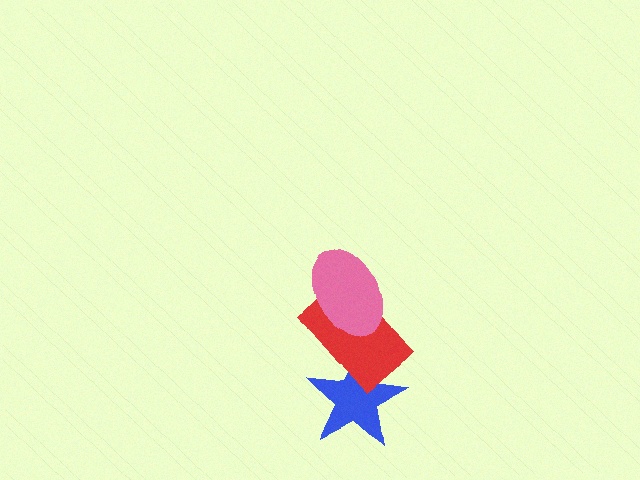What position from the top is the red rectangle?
The red rectangle is 2nd from the top.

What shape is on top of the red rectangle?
The pink ellipse is on top of the red rectangle.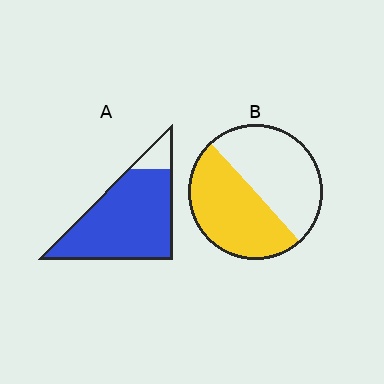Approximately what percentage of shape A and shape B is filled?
A is approximately 90% and B is approximately 50%.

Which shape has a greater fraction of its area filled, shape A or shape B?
Shape A.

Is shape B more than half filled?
Roughly half.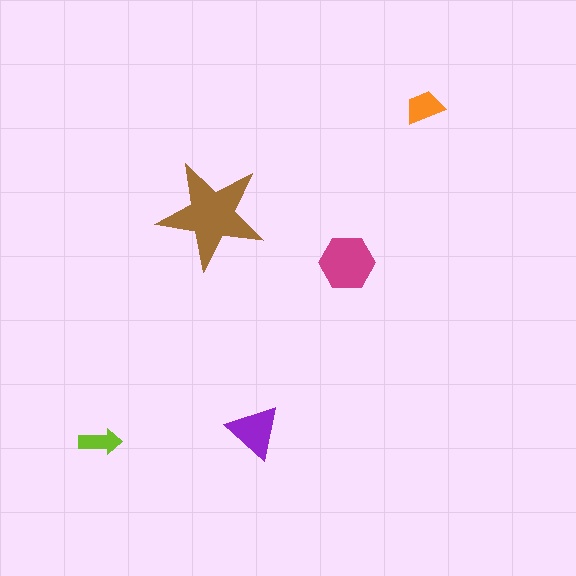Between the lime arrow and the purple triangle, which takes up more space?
The purple triangle.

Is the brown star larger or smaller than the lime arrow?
Larger.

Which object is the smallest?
The lime arrow.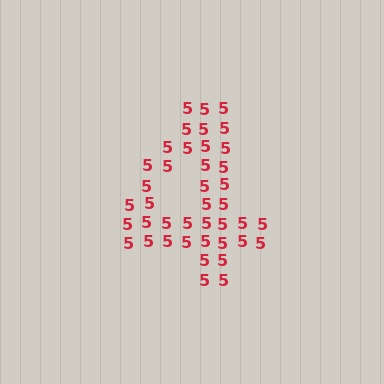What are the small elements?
The small elements are digit 5's.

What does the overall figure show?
The overall figure shows the digit 4.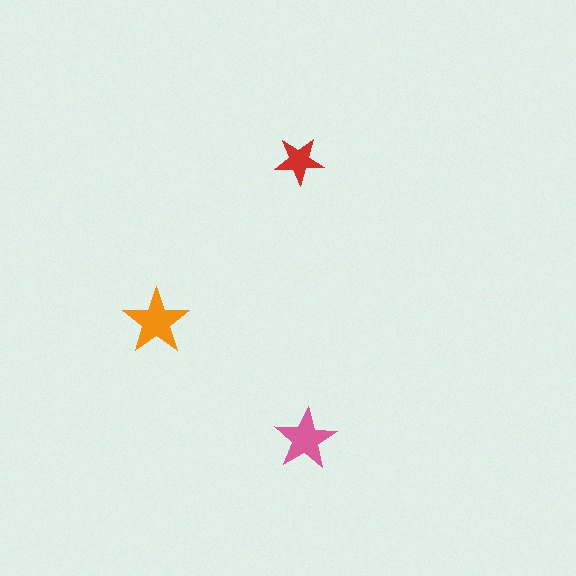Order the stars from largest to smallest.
the orange one, the pink one, the red one.